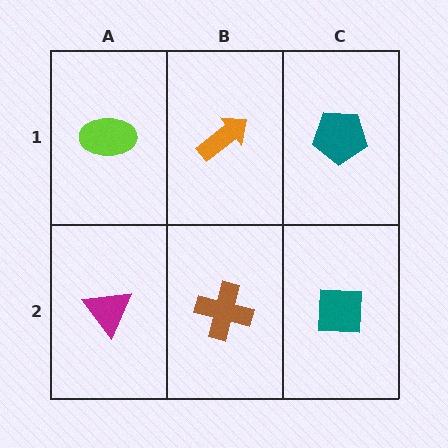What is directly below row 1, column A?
A magenta triangle.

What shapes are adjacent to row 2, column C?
A teal pentagon (row 1, column C), a brown cross (row 2, column B).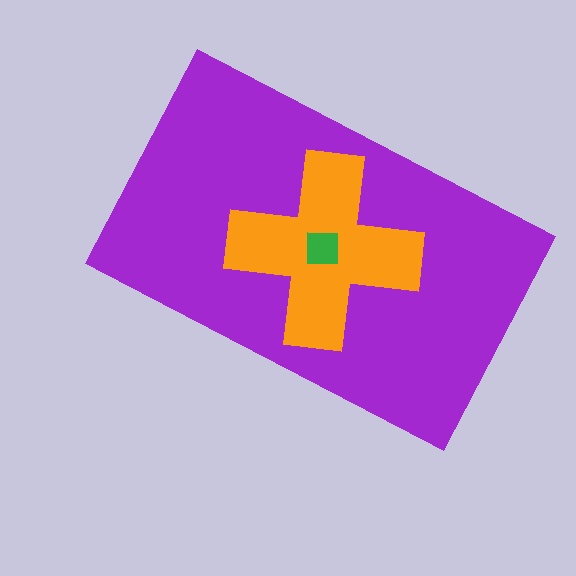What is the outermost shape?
The purple rectangle.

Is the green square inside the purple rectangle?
Yes.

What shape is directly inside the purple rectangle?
The orange cross.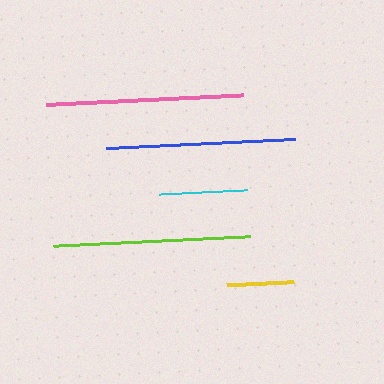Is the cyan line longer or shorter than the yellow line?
The cyan line is longer than the yellow line.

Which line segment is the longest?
The pink line is the longest at approximately 197 pixels.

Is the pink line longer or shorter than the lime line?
The pink line is longer than the lime line.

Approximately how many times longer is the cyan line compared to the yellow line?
The cyan line is approximately 1.3 times the length of the yellow line.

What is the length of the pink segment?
The pink segment is approximately 197 pixels long.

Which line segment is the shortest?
The yellow line is the shortest at approximately 68 pixels.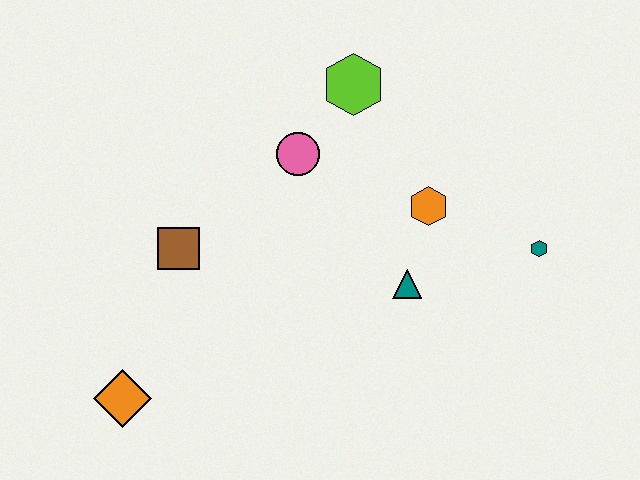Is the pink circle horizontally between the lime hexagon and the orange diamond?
Yes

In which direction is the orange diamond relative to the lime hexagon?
The orange diamond is below the lime hexagon.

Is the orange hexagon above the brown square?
Yes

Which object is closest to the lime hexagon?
The pink circle is closest to the lime hexagon.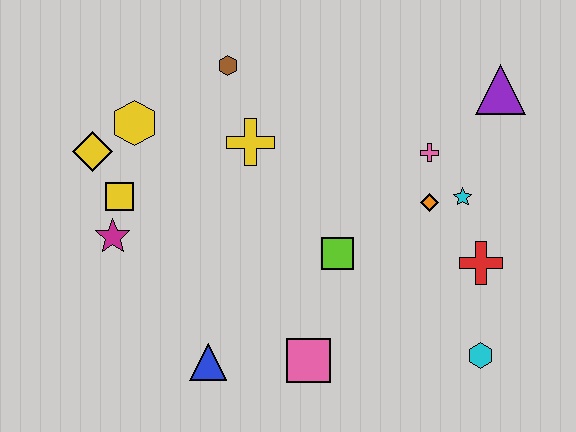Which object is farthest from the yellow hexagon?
The cyan hexagon is farthest from the yellow hexagon.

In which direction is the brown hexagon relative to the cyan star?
The brown hexagon is to the left of the cyan star.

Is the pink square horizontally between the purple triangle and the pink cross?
No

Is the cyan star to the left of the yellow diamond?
No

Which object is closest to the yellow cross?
The brown hexagon is closest to the yellow cross.